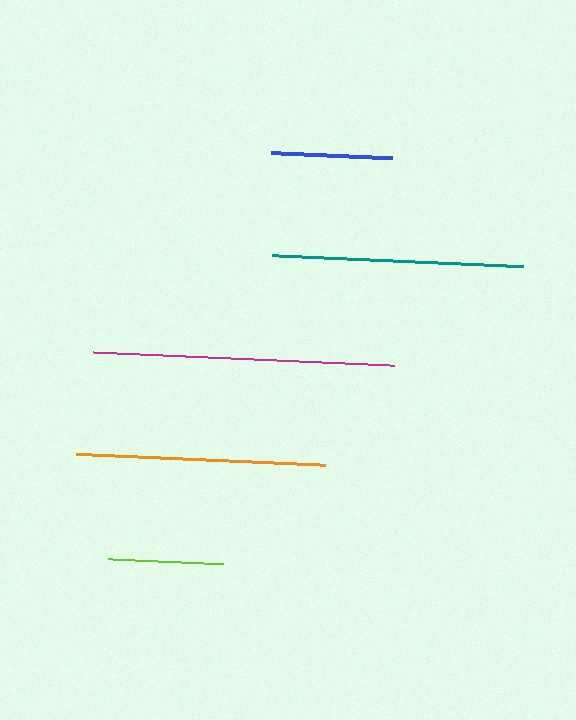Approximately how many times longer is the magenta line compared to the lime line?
The magenta line is approximately 2.6 times the length of the lime line.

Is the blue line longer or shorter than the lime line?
The blue line is longer than the lime line.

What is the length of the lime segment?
The lime segment is approximately 115 pixels long.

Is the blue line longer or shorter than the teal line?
The teal line is longer than the blue line.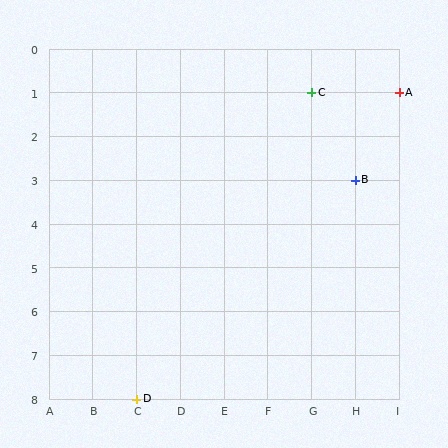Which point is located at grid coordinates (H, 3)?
Point B is at (H, 3).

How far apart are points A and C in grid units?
Points A and C are 2 columns apart.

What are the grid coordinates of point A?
Point A is at grid coordinates (I, 1).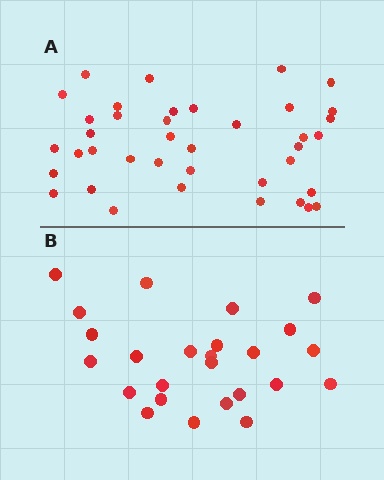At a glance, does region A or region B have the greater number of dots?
Region A (the top region) has more dots.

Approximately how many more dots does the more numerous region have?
Region A has approximately 15 more dots than region B.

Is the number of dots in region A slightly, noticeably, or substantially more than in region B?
Region A has substantially more. The ratio is roughly 1.6 to 1.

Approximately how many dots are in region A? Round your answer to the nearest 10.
About 40 dots. (The exact count is 39, which rounds to 40.)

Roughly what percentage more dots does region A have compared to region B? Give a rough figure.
About 55% more.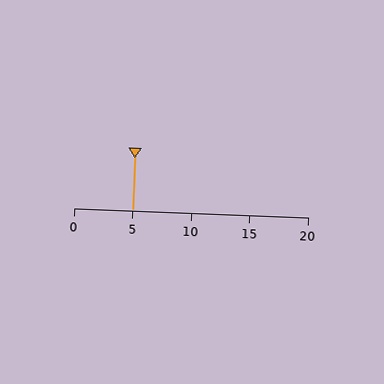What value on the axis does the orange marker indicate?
The marker indicates approximately 5.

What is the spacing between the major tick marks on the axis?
The major ticks are spaced 5 apart.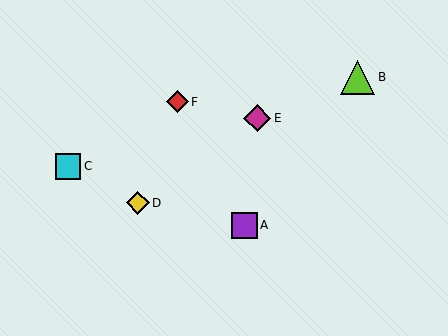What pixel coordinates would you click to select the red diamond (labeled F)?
Click at (177, 102) to select the red diamond F.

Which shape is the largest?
The lime triangle (labeled B) is the largest.